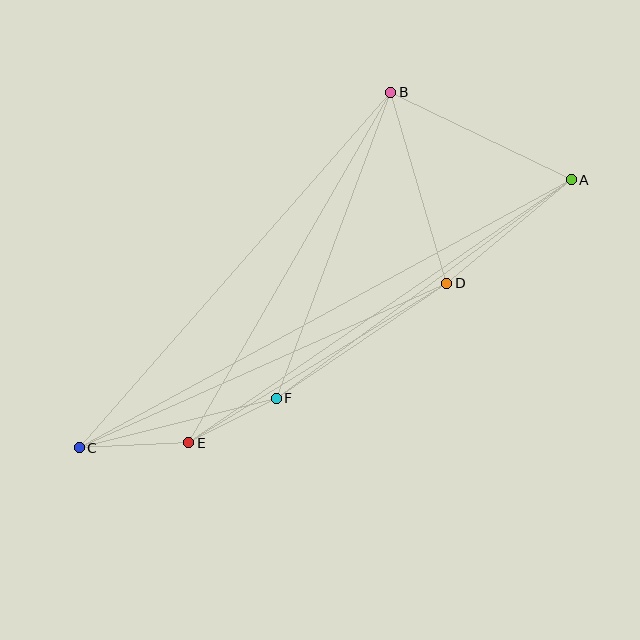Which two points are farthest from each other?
Points A and C are farthest from each other.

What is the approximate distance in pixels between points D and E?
The distance between D and E is approximately 303 pixels.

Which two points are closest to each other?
Points E and F are closest to each other.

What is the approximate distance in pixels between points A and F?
The distance between A and F is approximately 367 pixels.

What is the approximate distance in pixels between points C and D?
The distance between C and D is approximately 402 pixels.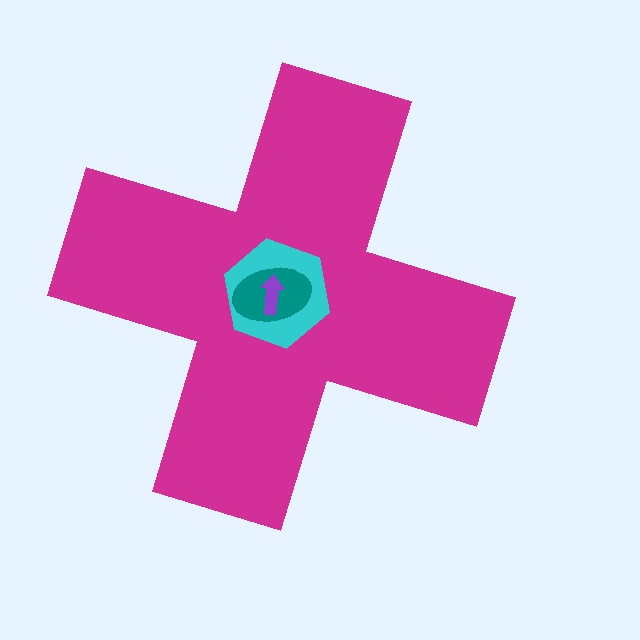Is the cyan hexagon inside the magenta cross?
Yes.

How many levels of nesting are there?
4.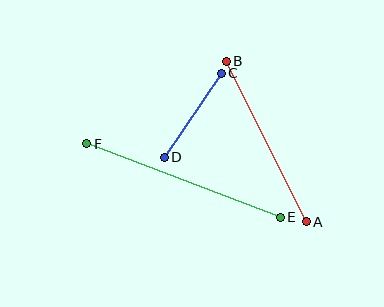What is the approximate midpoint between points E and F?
The midpoint is at approximately (184, 180) pixels.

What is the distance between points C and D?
The distance is approximately 102 pixels.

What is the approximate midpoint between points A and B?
The midpoint is at approximately (266, 142) pixels.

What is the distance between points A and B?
The distance is approximately 180 pixels.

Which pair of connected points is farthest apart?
Points E and F are farthest apart.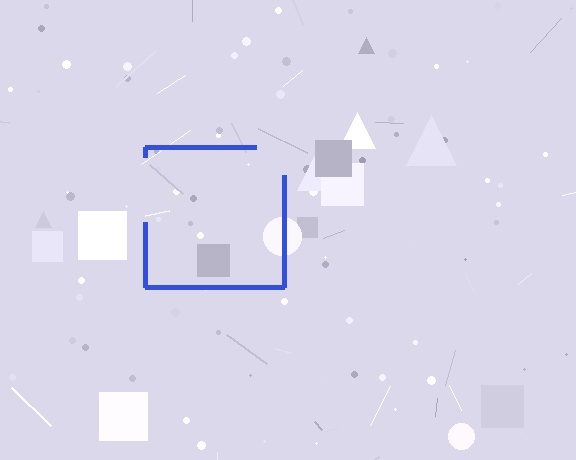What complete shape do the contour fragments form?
The contour fragments form a square.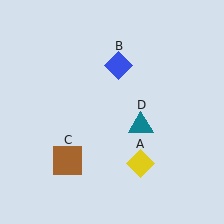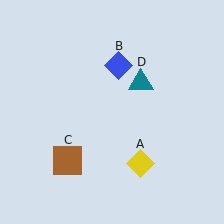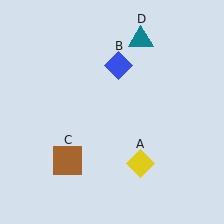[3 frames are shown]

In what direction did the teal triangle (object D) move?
The teal triangle (object D) moved up.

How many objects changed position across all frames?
1 object changed position: teal triangle (object D).